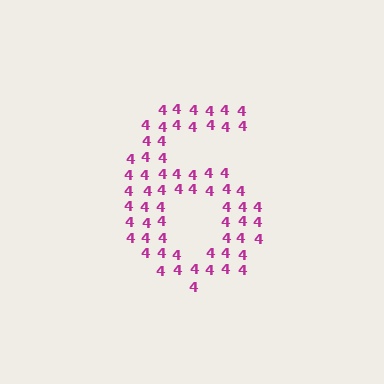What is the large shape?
The large shape is the digit 6.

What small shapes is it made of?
It is made of small digit 4's.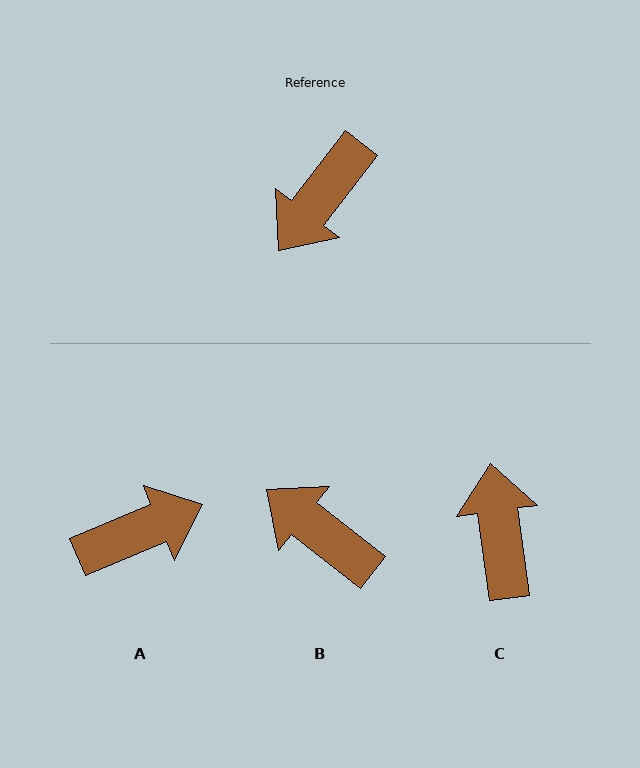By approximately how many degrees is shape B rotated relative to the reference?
Approximately 90 degrees clockwise.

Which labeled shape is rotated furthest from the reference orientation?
A, about 150 degrees away.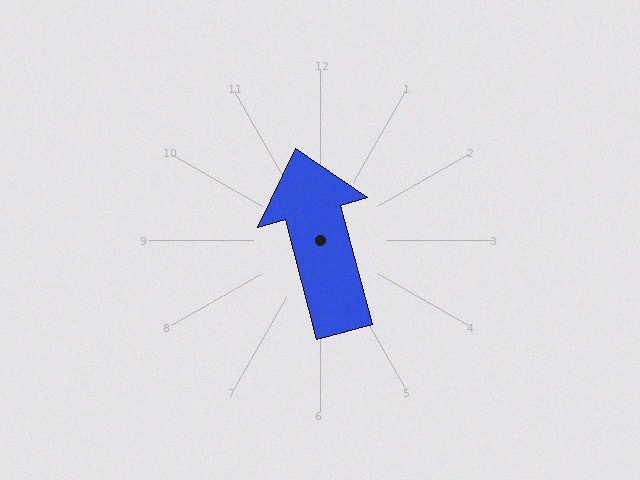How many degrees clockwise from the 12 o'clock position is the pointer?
Approximately 345 degrees.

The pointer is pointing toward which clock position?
Roughly 12 o'clock.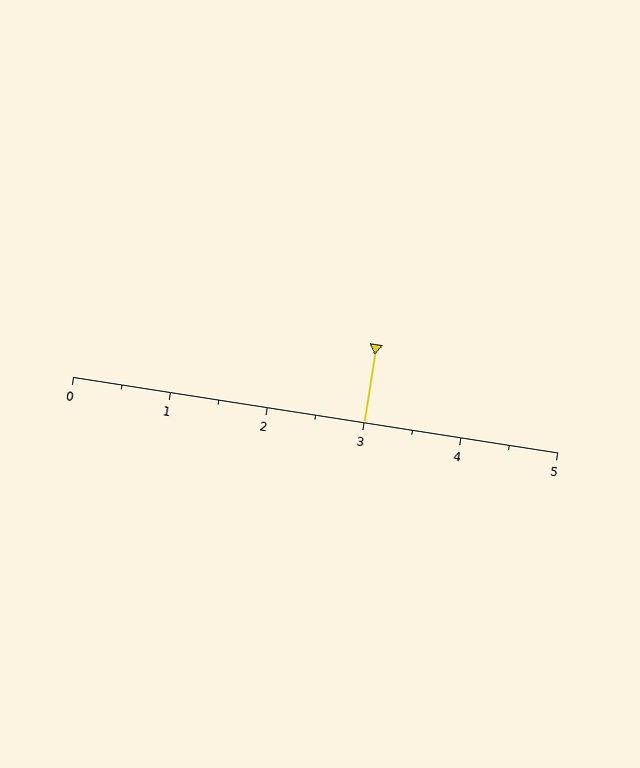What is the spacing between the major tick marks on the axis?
The major ticks are spaced 1 apart.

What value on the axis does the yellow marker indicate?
The marker indicates approximately 3.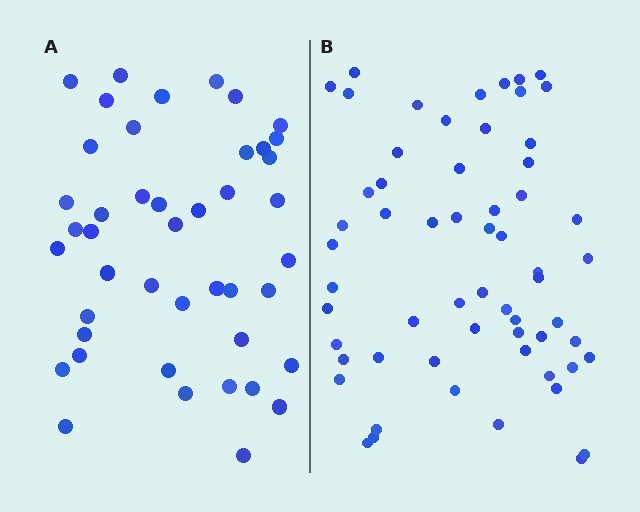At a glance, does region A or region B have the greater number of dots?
Region B (the right region) has more dots.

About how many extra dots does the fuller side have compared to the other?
Region B has approximately 15 more dots than region A.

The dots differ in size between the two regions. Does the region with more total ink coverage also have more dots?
No. Region A has more total ink coverage because its dots are larger, but region B actually contains more individual dots. Total area can be misleading — the number of items is what matters here.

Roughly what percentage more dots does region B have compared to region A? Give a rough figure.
About 35% more.